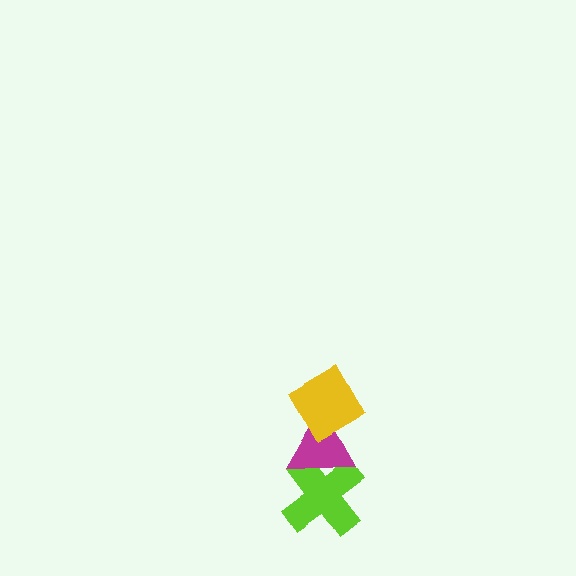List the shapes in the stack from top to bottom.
From top to bottom: the yellow diamond, the magenta triangle, the lime cross.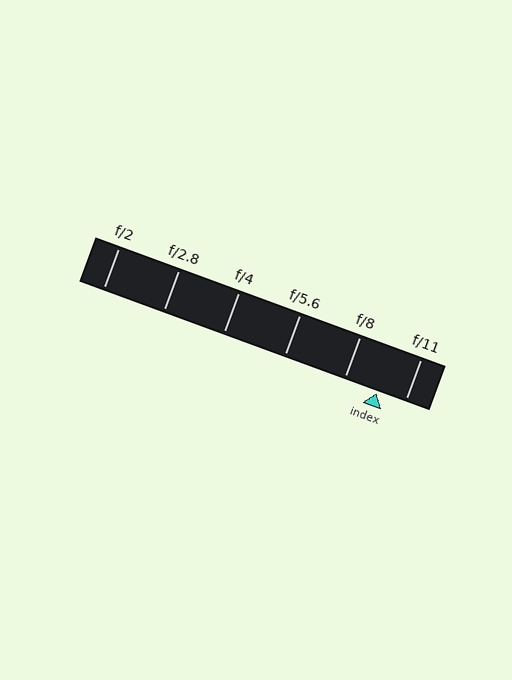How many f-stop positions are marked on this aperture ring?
There are 6 f-stop positions marked.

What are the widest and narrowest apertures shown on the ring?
The widest aperture shown is f/2 and the narrowest is f/11.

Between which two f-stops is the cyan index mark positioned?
The index mark is between f/8 and f/11.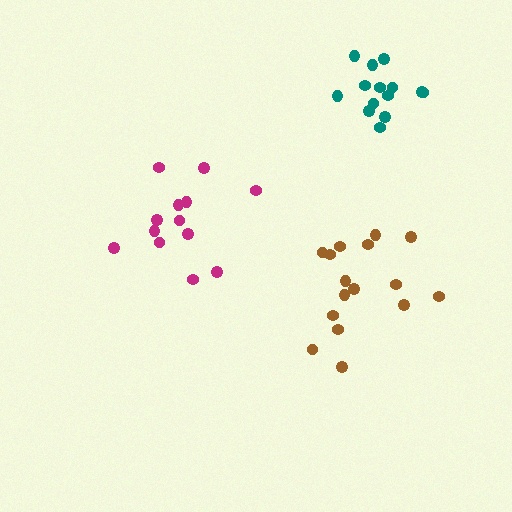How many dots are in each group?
Group 1: 14 dots, Group 2: 16 dots, Group 3: 13 dots (43 total).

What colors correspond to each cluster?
The clusters are colored: teal, brown, magenta.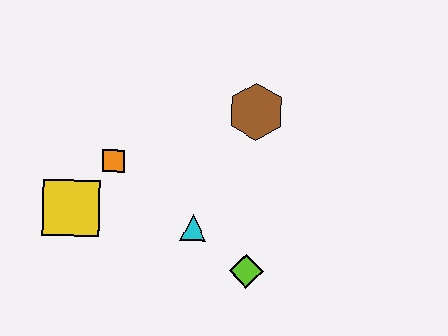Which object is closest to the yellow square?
The orange square is closest to the yellow square.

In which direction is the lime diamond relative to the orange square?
The lime diamond is to the right of the orange square.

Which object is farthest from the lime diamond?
The yellow square is farthest from the lime diamond.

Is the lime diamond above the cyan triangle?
No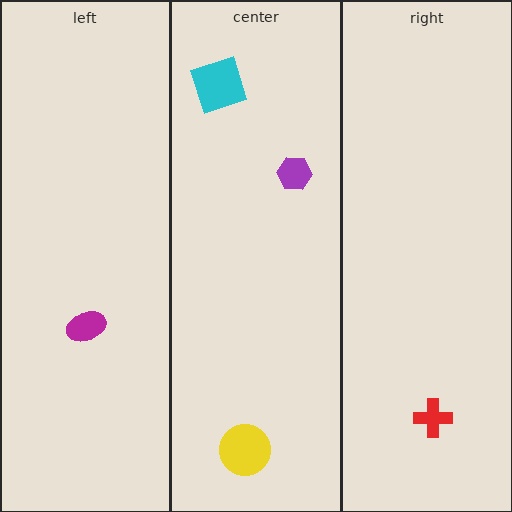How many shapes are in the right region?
1.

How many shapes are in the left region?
1.